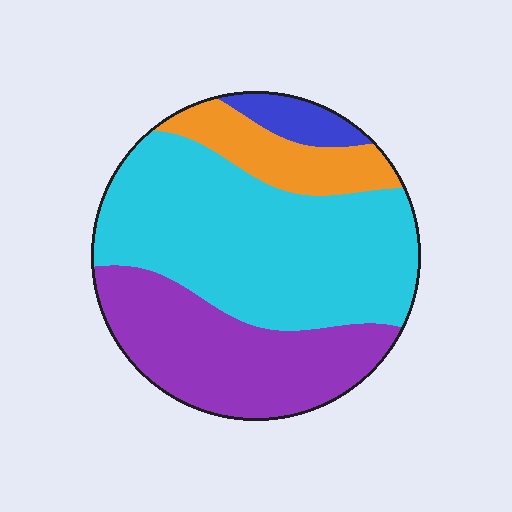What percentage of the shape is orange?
Orange covers roughly 15% of the shape.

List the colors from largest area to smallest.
From largest to smallest: cyan, purple, orange, blue.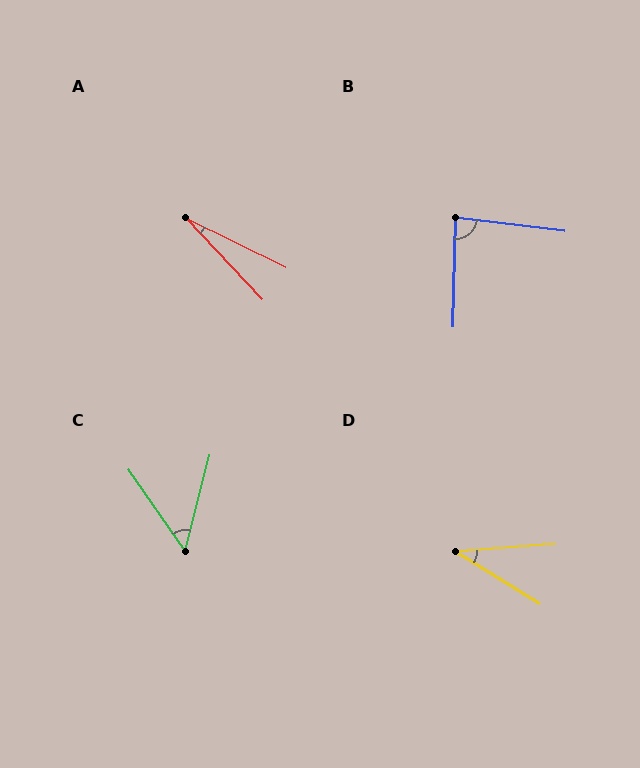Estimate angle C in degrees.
Approximately 49 degrees.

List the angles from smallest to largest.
A (20°), D (36°), C (49°), B (84°).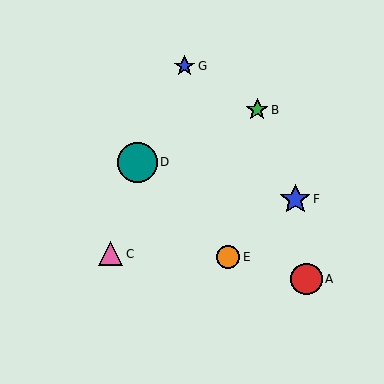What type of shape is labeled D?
Shape D is a teal circle.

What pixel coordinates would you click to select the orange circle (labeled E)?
Click at (228, 257) to select the orange circle E.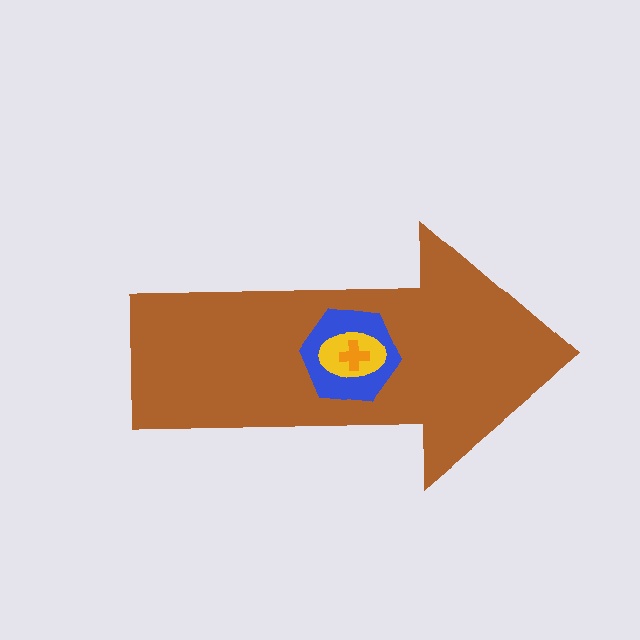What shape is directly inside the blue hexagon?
The yellow ellipse.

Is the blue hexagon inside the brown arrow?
Yes.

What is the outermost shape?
The brown arrow.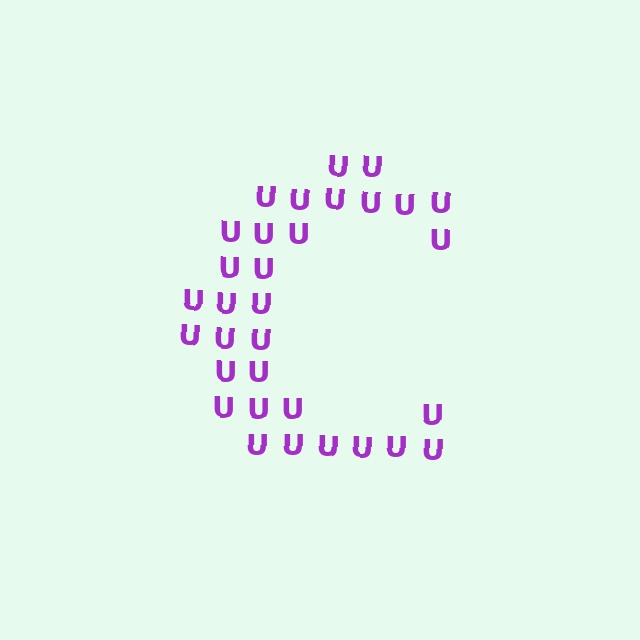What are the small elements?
The small elements are letter U's.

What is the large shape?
The large shape is the letter C.